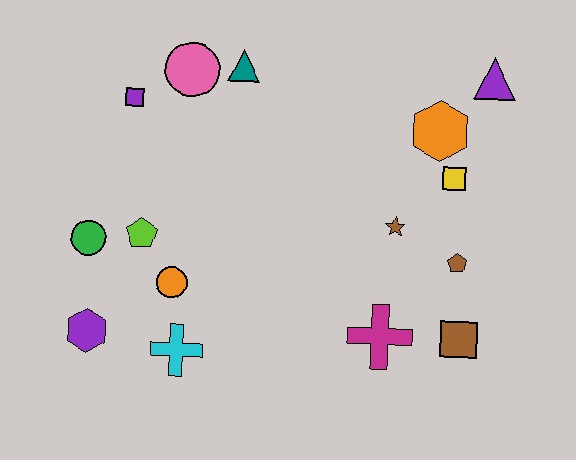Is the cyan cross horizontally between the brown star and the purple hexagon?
Yes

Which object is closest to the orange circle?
The lime pentagon is closest to the orange circle.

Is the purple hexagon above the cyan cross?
Yes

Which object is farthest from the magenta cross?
The purple square is farthest from the magenta cross.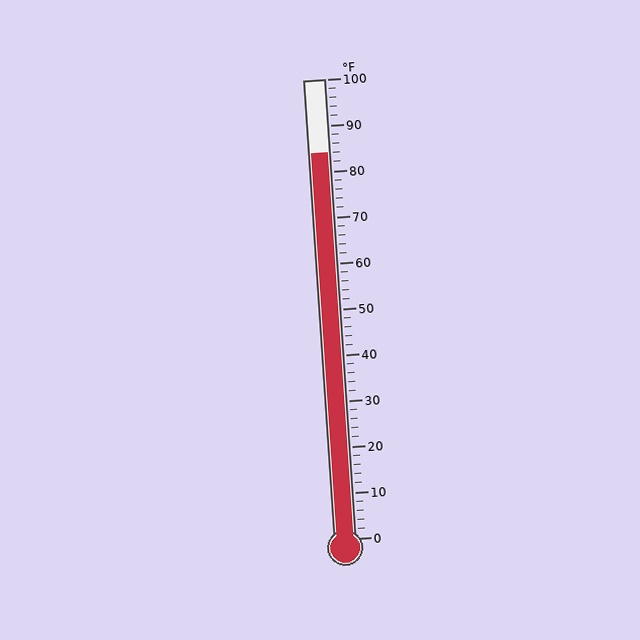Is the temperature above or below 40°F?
The temperature is above 40°F.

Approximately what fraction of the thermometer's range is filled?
The thermometer is filled to approximately 85% of its range.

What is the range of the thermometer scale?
The thermometer scale ranges from 0°F to 100°F.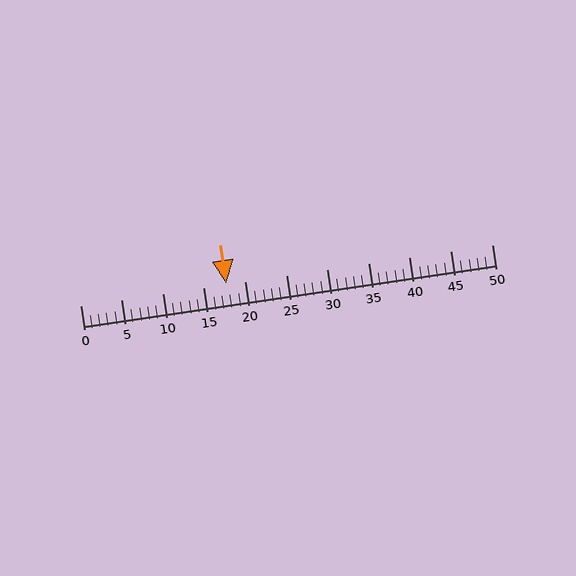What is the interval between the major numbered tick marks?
The major tick marks are spaced 5 units apart.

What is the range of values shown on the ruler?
The ruler shows values from 0 to 50.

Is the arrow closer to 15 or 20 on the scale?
The arrow is closer to 20.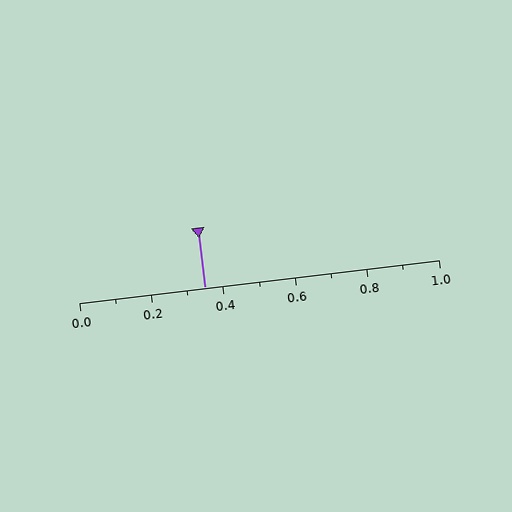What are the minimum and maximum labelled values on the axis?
The axis runs from 0.0 to 1.0.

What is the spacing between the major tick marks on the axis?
The major ticks are spaced 0.2 apart.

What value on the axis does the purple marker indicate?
The marker indicates approximately 0.35.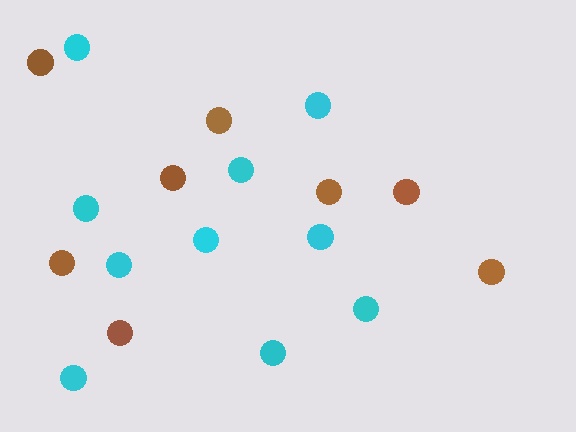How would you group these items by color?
There are 2 groups: one group of brown circles (8) and one group of cyan circles (10).